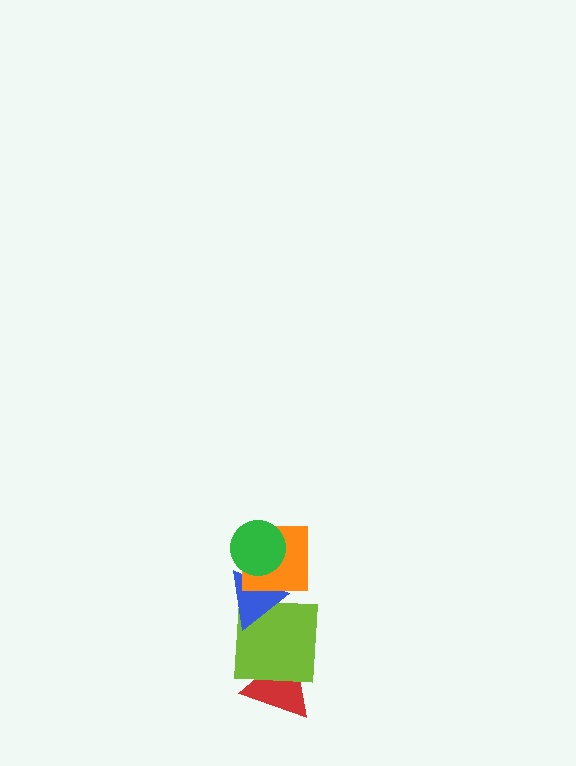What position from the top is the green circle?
The green circle is 1st from the top.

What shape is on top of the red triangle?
The lime square is on top of the red triangle.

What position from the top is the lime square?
The lime square is 4th from the top.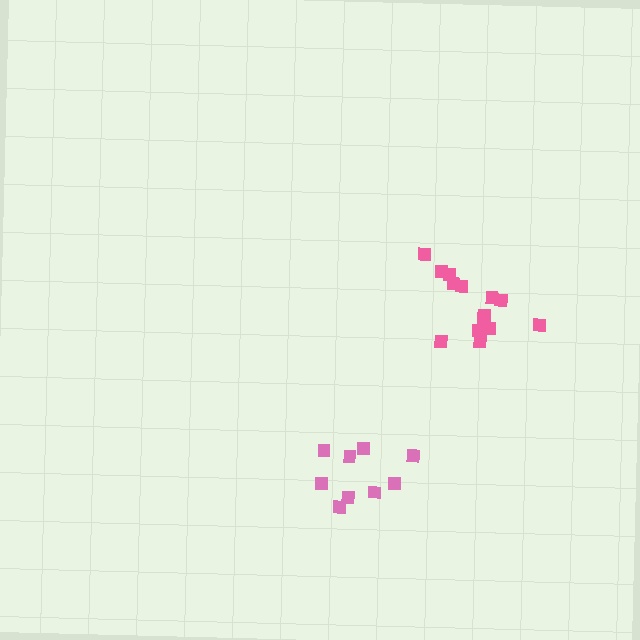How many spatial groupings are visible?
There are 2 spatial groupings.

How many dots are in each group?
Group 1: 9 dots, Group 2: 14 dots (23 total).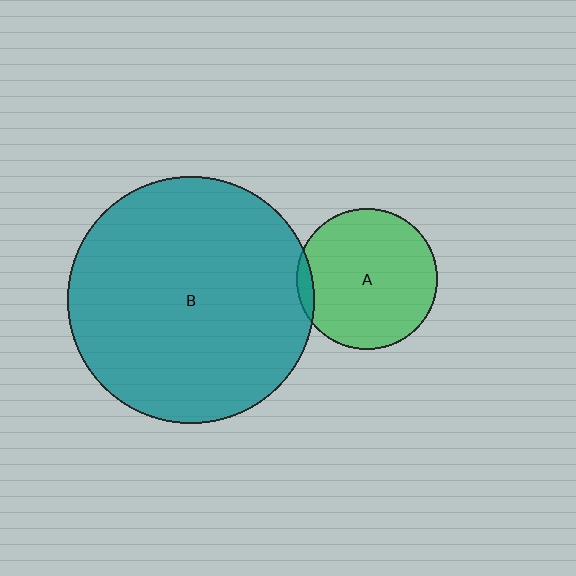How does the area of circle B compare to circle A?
Approximately 3.1 times.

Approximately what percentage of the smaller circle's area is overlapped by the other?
Approximately 5%.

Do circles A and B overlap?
Yes.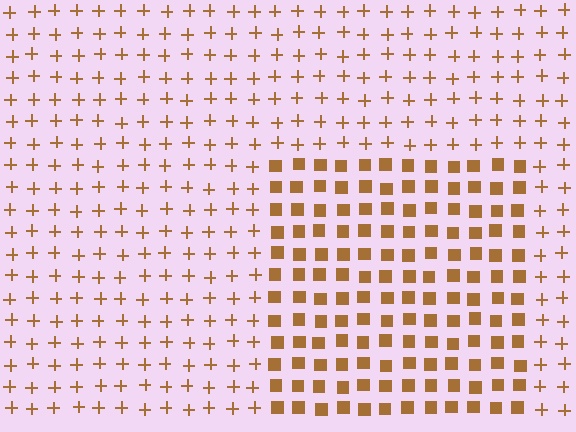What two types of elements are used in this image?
The image uses squares inside the rectangle region and plus signs outside it.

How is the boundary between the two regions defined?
The boundary is defined by a change in element shape: squares inside vs. plus signs outside. All elements share the same color and spacing.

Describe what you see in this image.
The image is filled with small brown elements arranged in a uniform grid. A rectangle-shaped region contains squares, while the surrounding area contains plus signs. The boundary is defined purely by the change in element shape.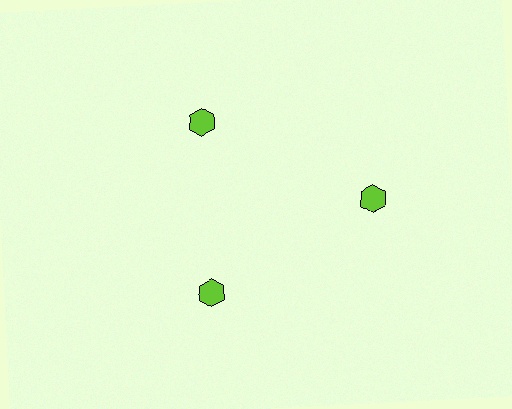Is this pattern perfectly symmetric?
No. The 3 lime hexagons are arranged in a ring, but one element near the 3 o'clock position is pushed outward from the center, breaking the 3-fold rotational symmetry.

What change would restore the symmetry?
The symmetry would be restored by moving it inward, back onto the ring so that all 3 hexagons sit at equal angles and equal distance from the center.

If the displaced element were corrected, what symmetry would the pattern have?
It would have 3-fold rotational symmetry — the pattern would map onto itself every 120 degrees.